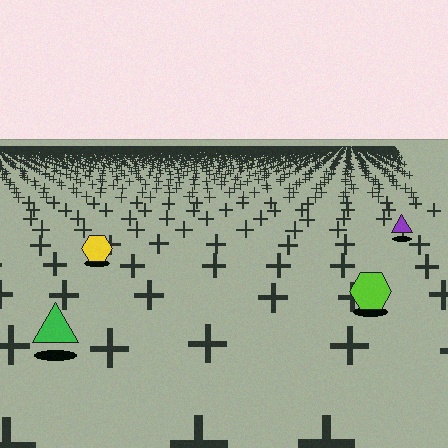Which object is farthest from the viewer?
The purple triangle is farthest from the viewer. It appears smaller and the ground texture around it is denser.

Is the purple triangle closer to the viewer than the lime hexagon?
No. The lime hexagon is closer — you can tell from the texture gradient: the ground texture is coarser near it.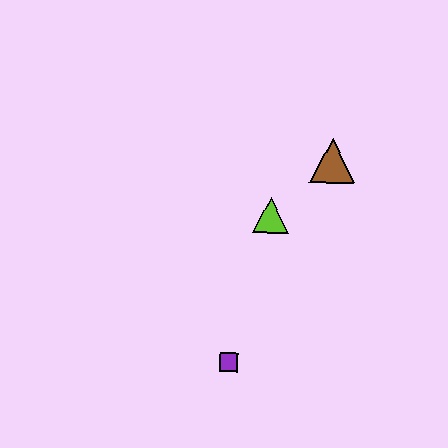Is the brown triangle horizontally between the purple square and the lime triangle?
No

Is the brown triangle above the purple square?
Yes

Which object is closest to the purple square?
The lime triangle is closest to the purple square.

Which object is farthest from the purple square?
The brown triangle is farthest from the purple square.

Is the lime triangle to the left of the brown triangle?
Yes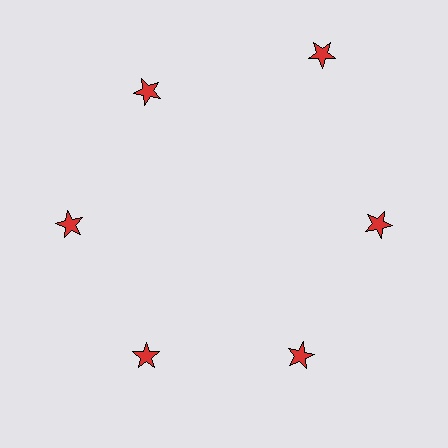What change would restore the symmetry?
The symmetry would be restored by moving it inward, back onto the ring so that all 6 stars sit at equal angles and equal distance from the center.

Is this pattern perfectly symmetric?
No. The 6 red stars are arranged in a ring, but one element near the 1 o'clock position is pushed outward from the center, breaking the 6-fold rotational symmetry.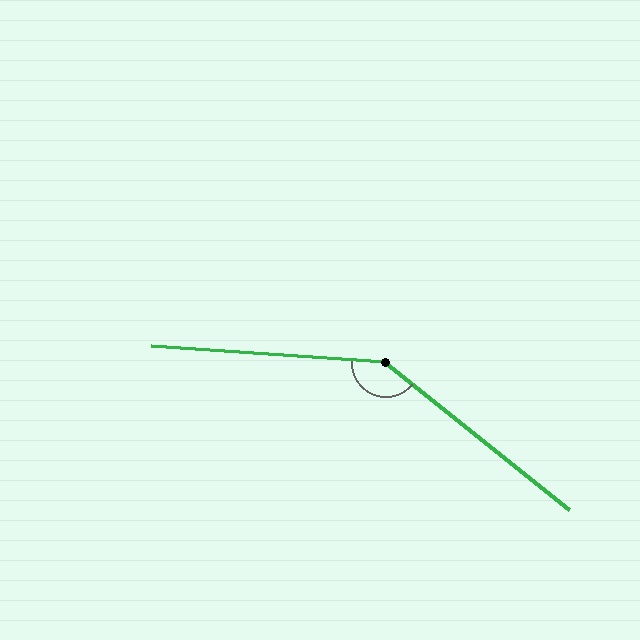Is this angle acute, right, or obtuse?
It is obtuse.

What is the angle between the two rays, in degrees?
Approximately 145 degrees.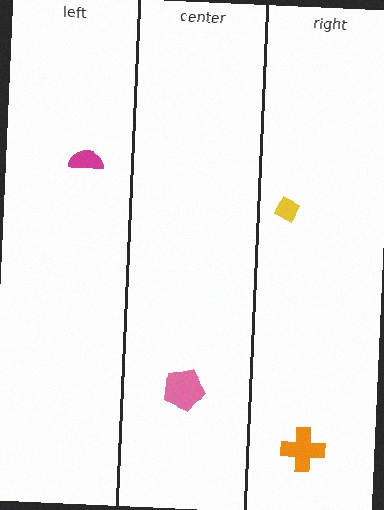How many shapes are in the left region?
1.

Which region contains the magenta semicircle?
The left region.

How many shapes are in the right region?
2.